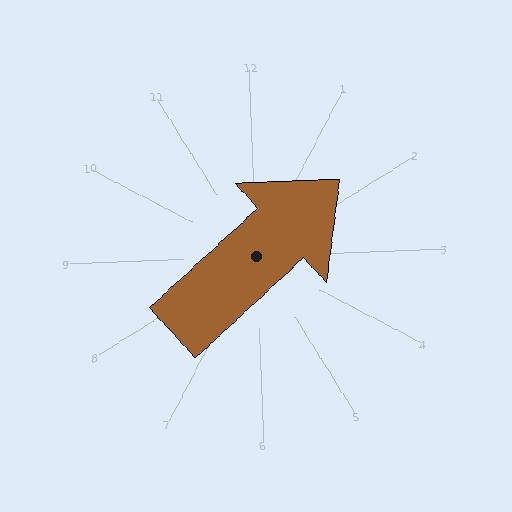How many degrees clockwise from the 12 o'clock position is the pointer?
Approximately 50 degrees.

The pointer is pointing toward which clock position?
Roughly 2 o'clock.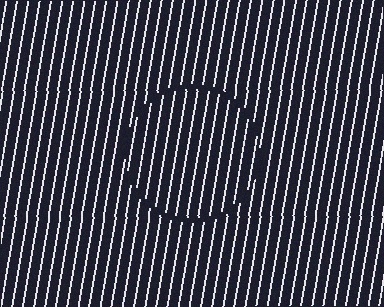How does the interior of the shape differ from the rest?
The interior of the shape contains the same grating, shifted by half a period — the contour is defined by the phase discontinuity where line-ends from the inner and outer gratings abut.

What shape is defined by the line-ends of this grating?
An illusory circle. The interior of the shape contains the same grating, shifted by half a period — the contour is defined by the phase discontinuity where line-ends from the inner and outer gratings abut.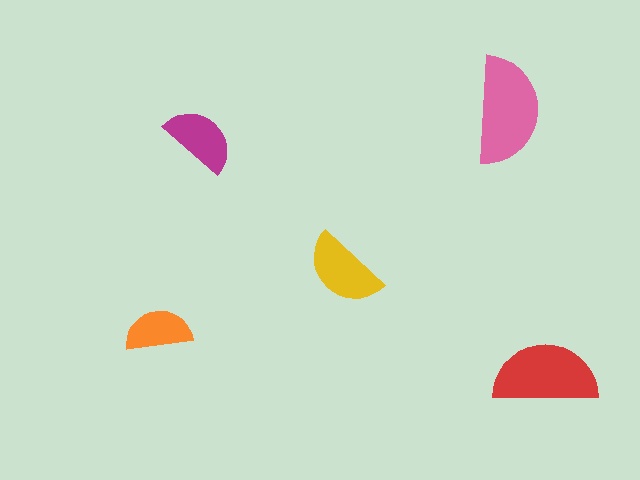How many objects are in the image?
There are 5 objects in the image.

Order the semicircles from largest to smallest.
the pink one, the red one, the yellow one, the magenta one, the orange one.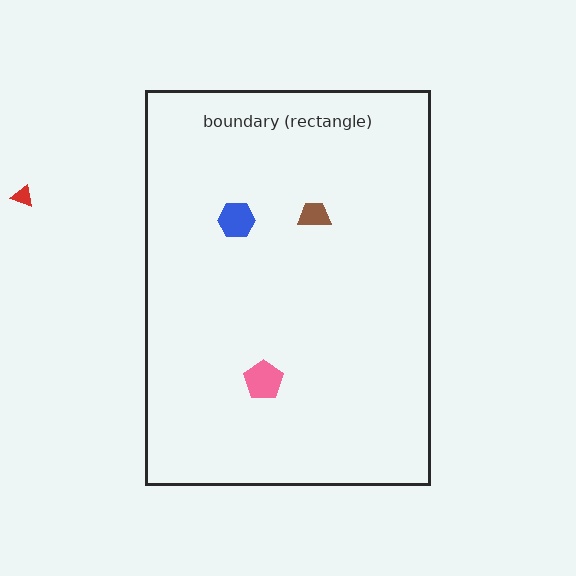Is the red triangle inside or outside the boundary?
Outside.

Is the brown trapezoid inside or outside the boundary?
Inside.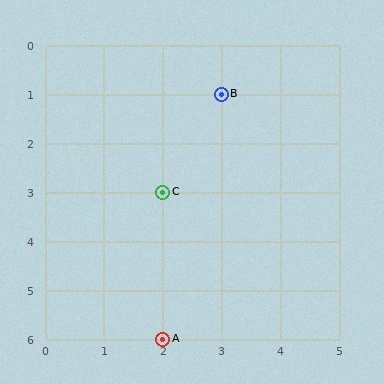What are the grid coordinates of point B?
Point B is at grid coordinates (3, 1).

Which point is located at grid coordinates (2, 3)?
Point C is at (2, 3).